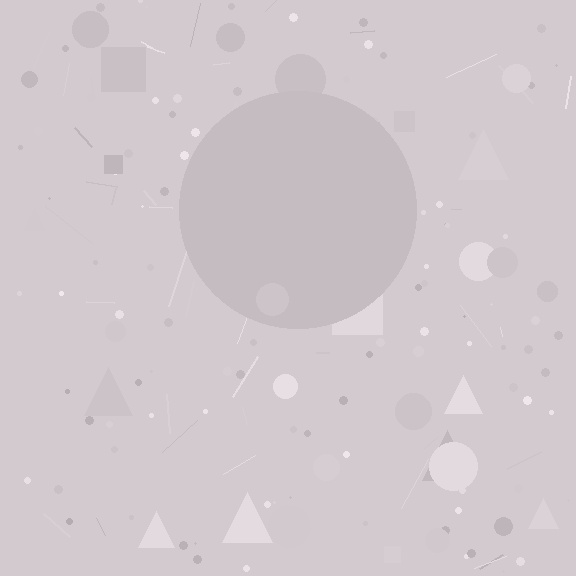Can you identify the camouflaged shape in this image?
The camouflaged shape is a circle.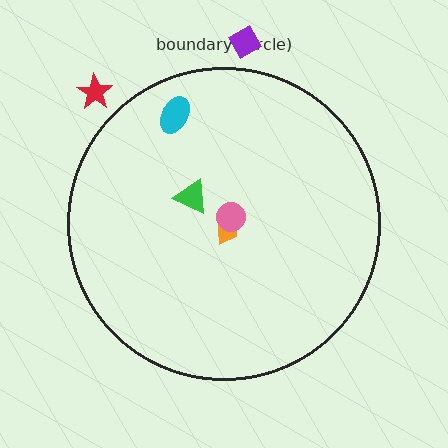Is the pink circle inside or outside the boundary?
Inside.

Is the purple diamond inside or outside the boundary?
Outside.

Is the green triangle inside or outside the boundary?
Inside.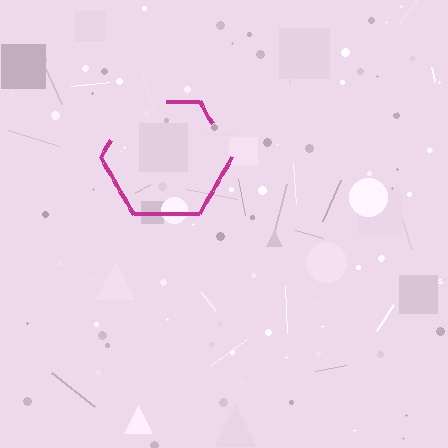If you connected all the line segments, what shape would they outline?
They would outline a hexagon.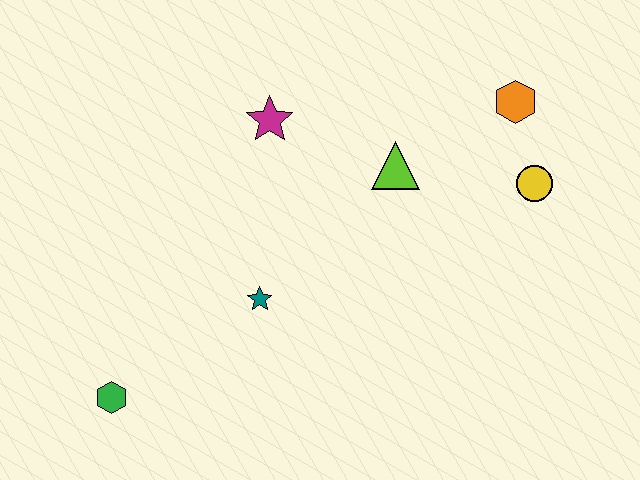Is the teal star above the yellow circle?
No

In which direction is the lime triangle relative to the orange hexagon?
The lime triangle is to the left of the orange hexagon.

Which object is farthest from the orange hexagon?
The green hexagon is farthest from the orange hexagon.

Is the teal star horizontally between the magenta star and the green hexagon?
Yes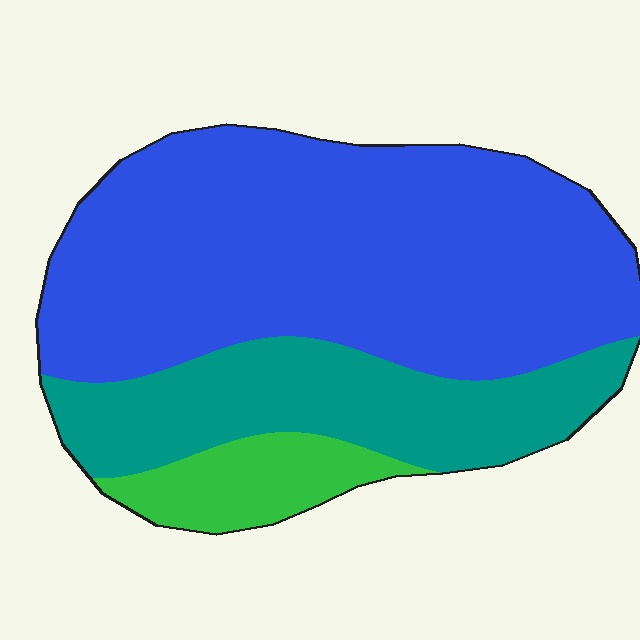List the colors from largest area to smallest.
From largest to smallest: blue, teal, green.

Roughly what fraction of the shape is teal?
Teal covers 27% of the shape.